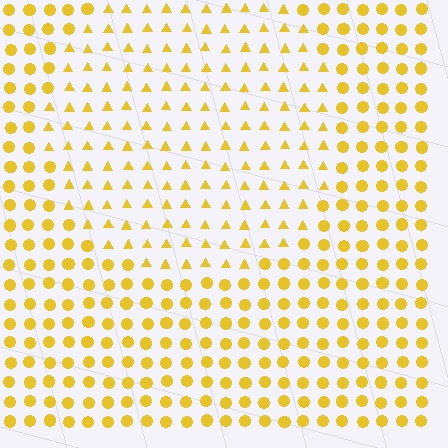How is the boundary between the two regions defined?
The boundary is defined by a change in element shape: triangles inside vs. circles outside. All elements share the same color and spacing.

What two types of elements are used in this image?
The image uses triangles inside the circle region and circles outside it.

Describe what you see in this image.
The image is filled with small yellow elements arranged in a uniform grid. A circle-shaped region contains triangles, while the surrounding area contains circles. The boundary is defined purely by the change in element shape.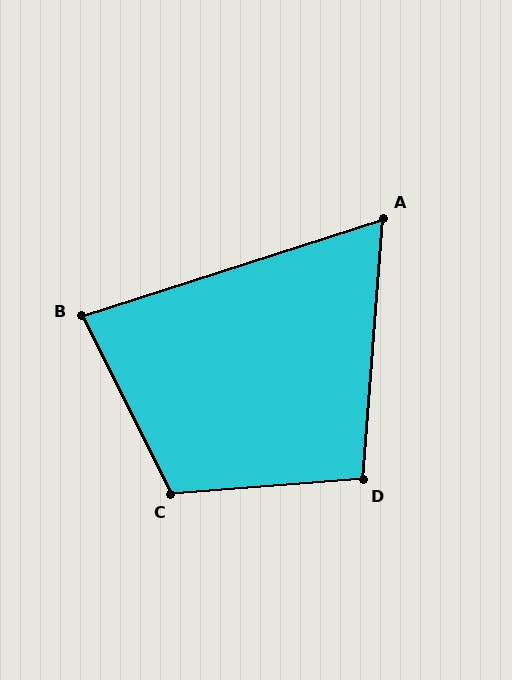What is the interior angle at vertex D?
Approximately 99 degrees (obtuse).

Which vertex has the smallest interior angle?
A, at approximately 68 degrees.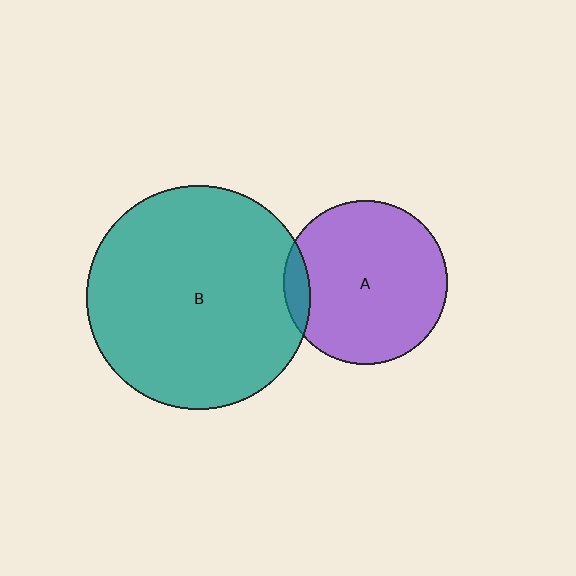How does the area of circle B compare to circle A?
Approximately 1.9 times.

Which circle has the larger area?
Circle B (teal).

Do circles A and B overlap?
Yes.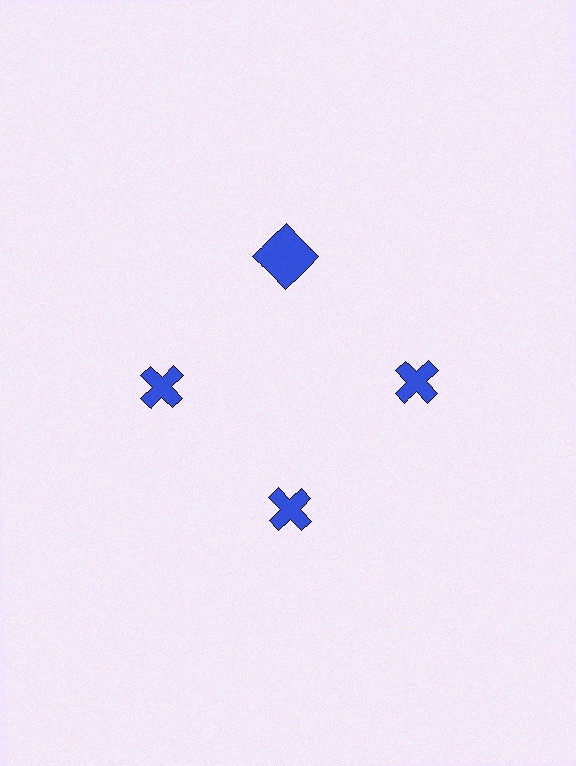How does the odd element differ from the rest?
It has a different shape: square instead of cross.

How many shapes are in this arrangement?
There are 4 shapes arranged in a ring pattern.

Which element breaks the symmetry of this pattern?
The blue square at roughly the 12 o'clock position breaks the symmetry. All other shapes are blue crosses.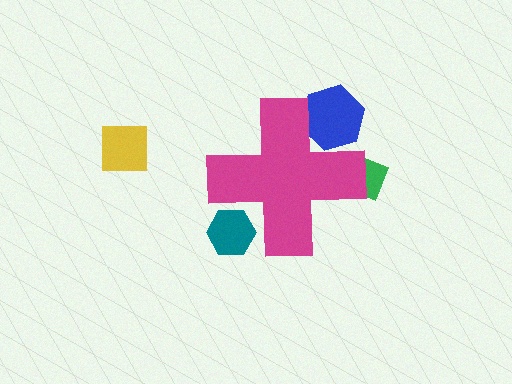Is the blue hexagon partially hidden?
Yes, the blue hexagon is partially hidden behind the magenta cross.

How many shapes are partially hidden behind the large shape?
3 shapes are partially hidden.